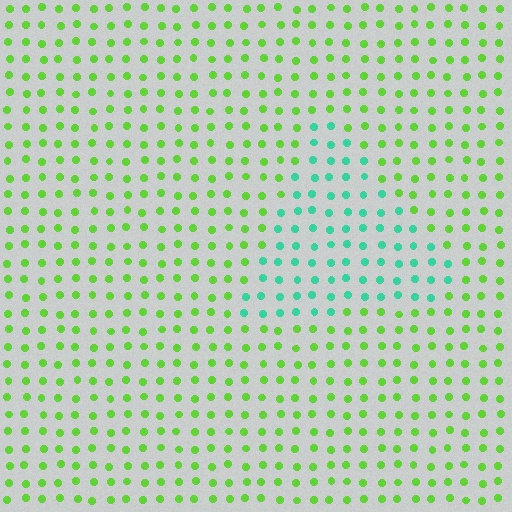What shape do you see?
I see a triangle.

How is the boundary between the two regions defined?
The boundary is defined purely by a slight shift in hue (about 56 degrees). Spacing, size, and orientation are identical on both sides.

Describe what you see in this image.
The image is filled with small lime elements in a uniform arrangement. A triangle-shaped region is visible where the elements are tinted to a slightly different hue, forming a subtle color boundary.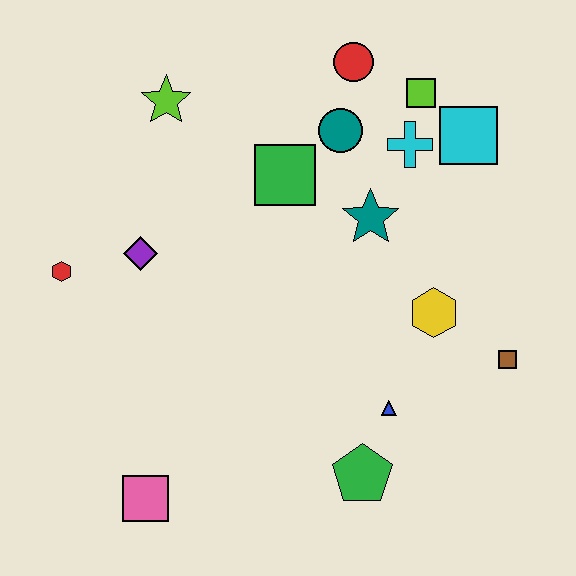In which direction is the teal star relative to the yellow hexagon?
The teal star is above the yellow hexagon.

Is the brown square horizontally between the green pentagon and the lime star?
No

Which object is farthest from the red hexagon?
The brown square is farthest from the red hexagon.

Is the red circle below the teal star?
No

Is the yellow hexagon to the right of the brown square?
No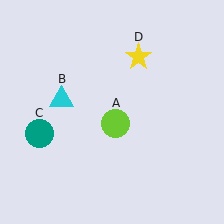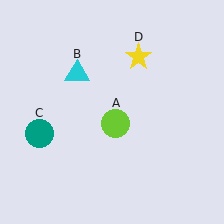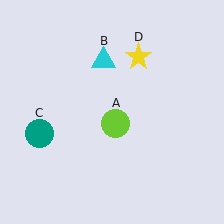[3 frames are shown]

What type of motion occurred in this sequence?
The cyan triangle (object B) rotated clockwise around the center of the scene.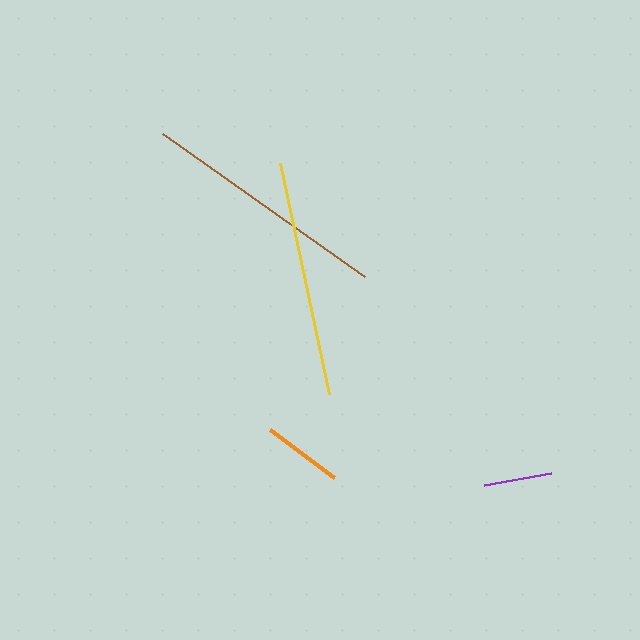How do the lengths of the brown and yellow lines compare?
The brown and yellow lines are approximately the same length.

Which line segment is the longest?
The brown line is the longest at approximately 248 pixels.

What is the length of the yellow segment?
The yellow segment is approximately 235 pixels long.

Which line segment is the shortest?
The purple line is the shortest at approximately 68 pixels.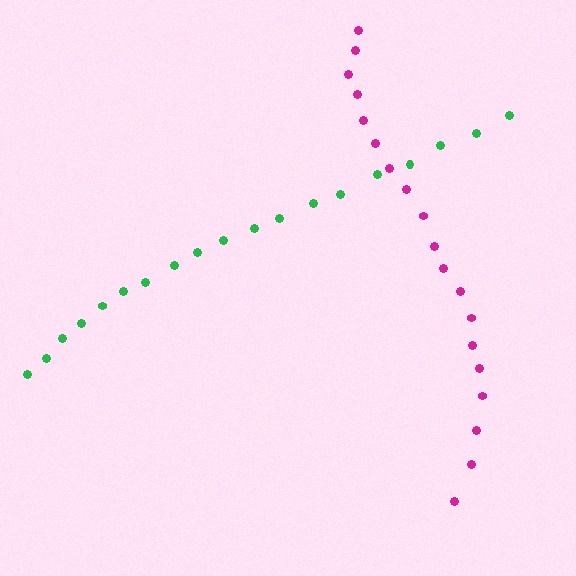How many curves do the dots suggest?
There are 2 distinct paths.